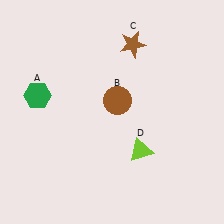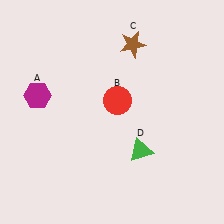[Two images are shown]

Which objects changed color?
A changed from green to magenta. B changed from brown to red. D changed from lime to green.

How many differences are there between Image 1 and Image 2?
There are 3 differences between the two images.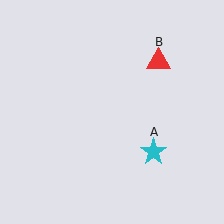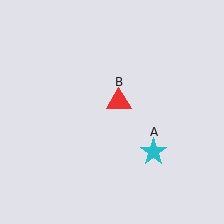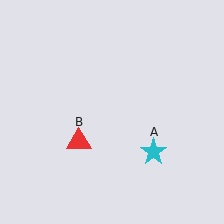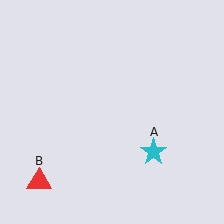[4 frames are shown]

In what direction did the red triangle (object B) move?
The red triangle (object B) moved down and to the left.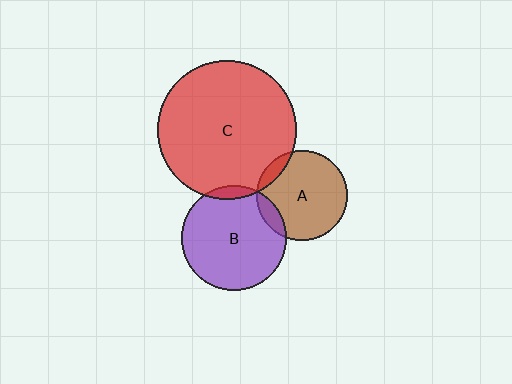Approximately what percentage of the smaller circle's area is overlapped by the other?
Approximately 5%.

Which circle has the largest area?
Circle C (red).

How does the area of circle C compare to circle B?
Approximately 1.7 times.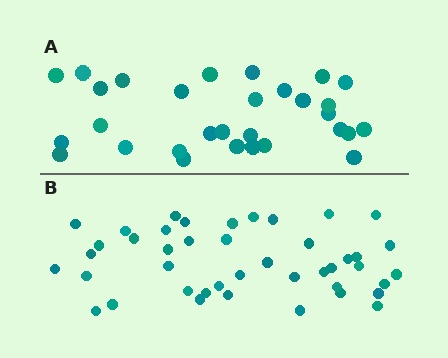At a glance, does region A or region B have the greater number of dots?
Region B (the bottom region) has more dots.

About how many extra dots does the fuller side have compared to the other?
Region B has approximately 15 more dots than region A.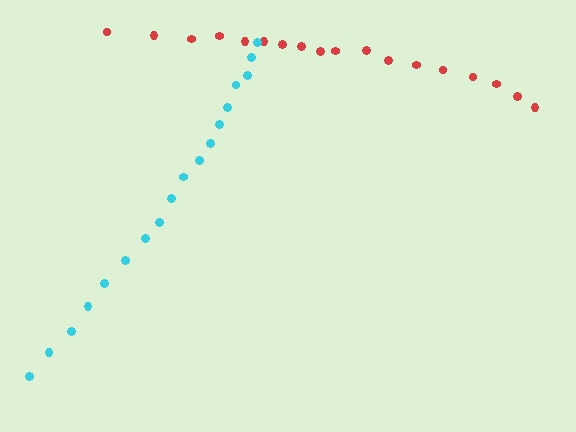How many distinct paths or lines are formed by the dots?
There are 2 distinct paths.